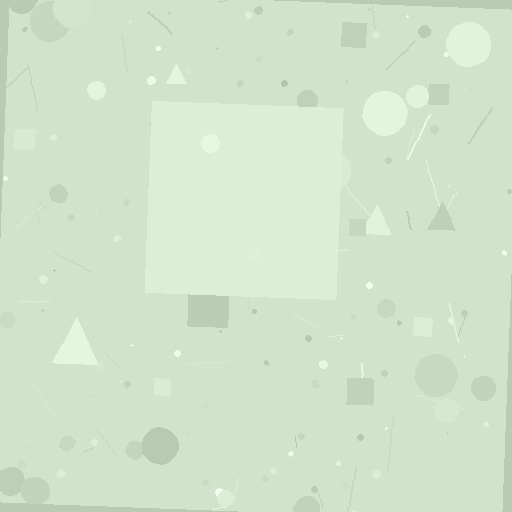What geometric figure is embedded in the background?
A square is embedded in the background.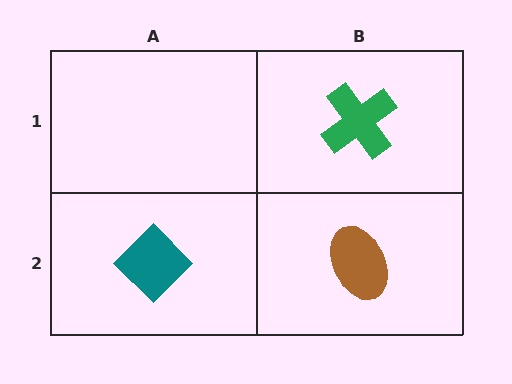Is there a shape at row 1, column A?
No, that cell is empty.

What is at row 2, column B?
A brown ellipse.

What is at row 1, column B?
A green cross.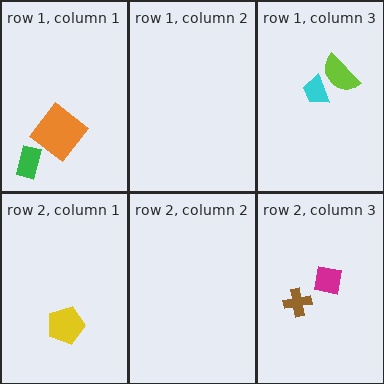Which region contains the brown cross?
The row 2, column 3 region.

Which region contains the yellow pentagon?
The row 2, column 1 region.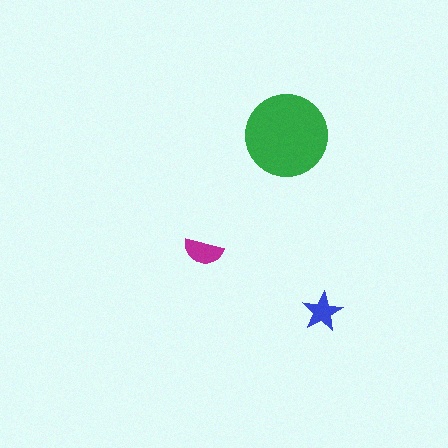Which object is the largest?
The green circle.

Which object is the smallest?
The blue star.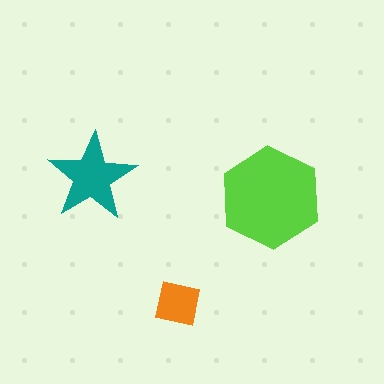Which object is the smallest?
The orange square.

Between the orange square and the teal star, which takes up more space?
The teal star.